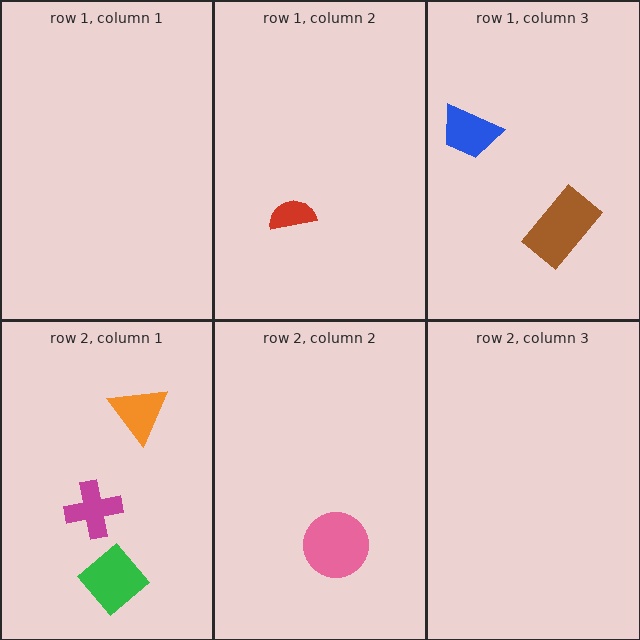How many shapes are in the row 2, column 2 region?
1.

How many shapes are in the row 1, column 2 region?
1.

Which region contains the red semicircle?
The row 1, column 2 region.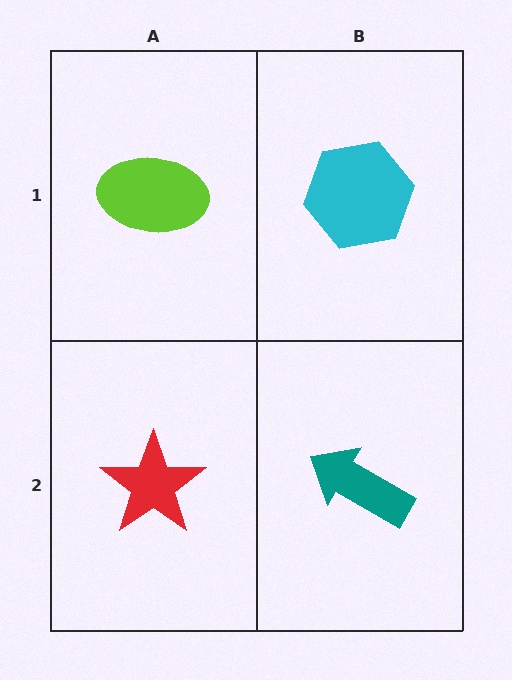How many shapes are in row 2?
2 shapes.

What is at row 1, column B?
A cyan hexagon.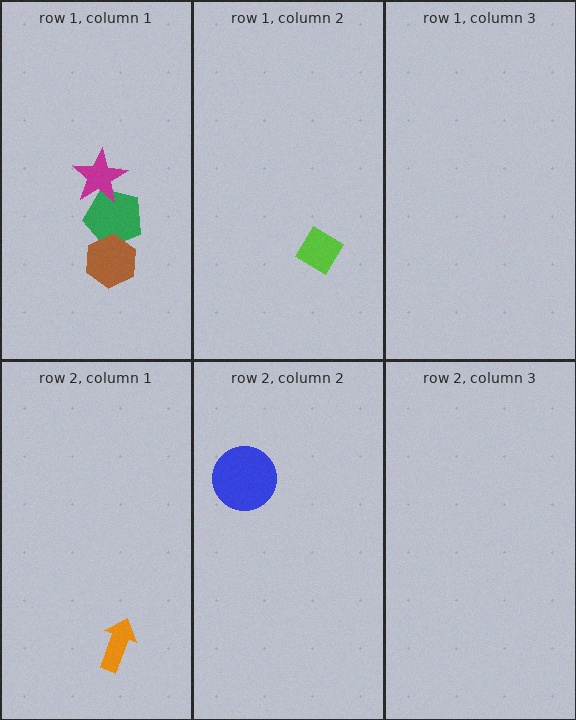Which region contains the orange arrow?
The row 2, column 1 region.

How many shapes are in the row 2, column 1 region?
1.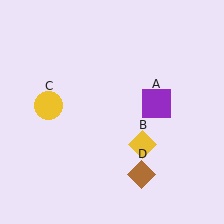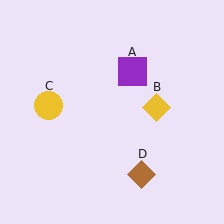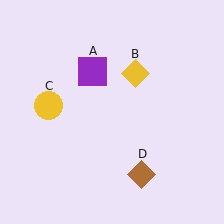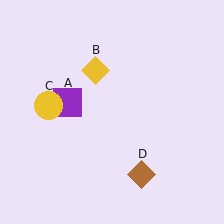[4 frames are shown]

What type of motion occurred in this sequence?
The purple square (object A), yellow diamond (object B) rotated counterclockwise around the center of the scene.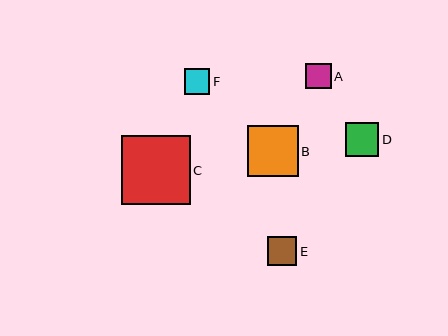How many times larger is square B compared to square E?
Square B is approximately 1.7 times the size of square E.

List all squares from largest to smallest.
From largest to smallest: C, B, D, E, F, A.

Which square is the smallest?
Square A is the smallest with a size of approximately 25 pixels.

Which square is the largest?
Square C is the largest with a size of approximately 69 pixels.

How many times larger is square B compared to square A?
Square B is approximately 2.0 times the size of square A.